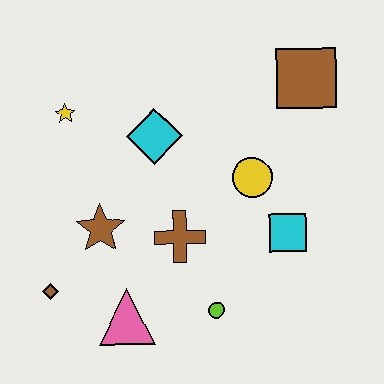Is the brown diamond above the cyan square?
No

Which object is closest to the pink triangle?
The brown diamond is closest to the pink triangle.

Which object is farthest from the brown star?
The brown square is farthest from the brown star.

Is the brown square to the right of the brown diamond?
Yes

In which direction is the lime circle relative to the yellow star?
The lime circle is below the yellow star.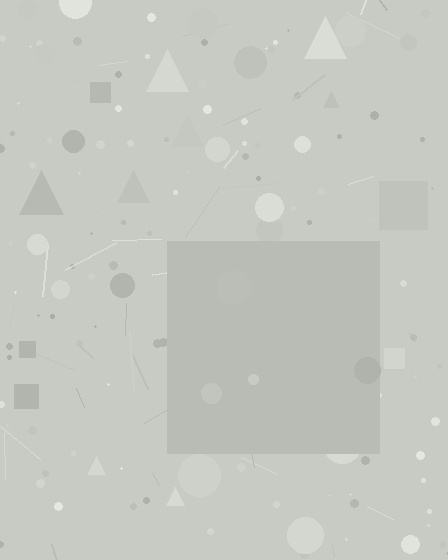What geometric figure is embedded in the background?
A square is embedded in the background.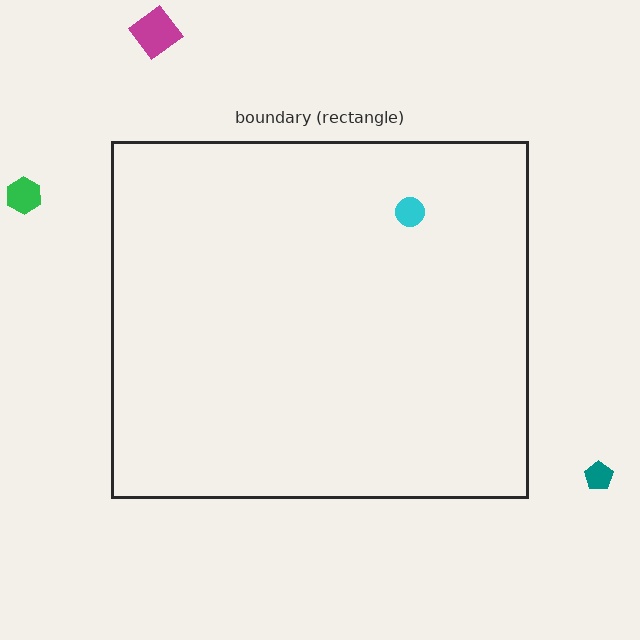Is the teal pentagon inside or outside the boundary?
Outside.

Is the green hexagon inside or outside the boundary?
Outside.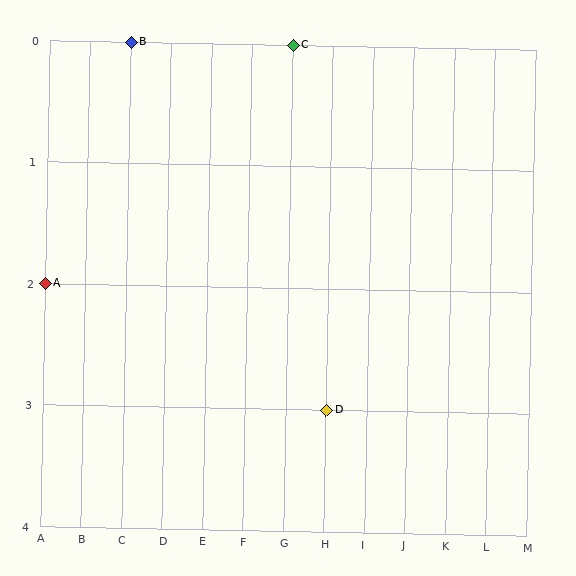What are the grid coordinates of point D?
Point D is at grid coordinates (H, 3).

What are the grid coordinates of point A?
Point A is at grid coordinates (A, 2).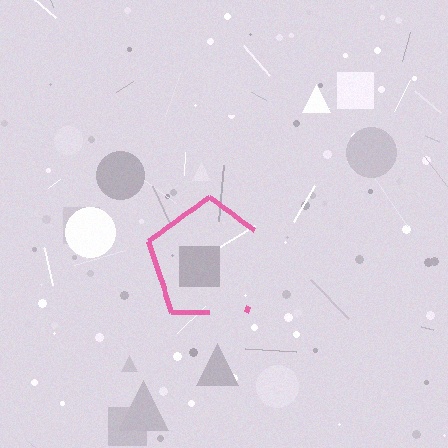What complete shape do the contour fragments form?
The contour fragments form a pentagon.